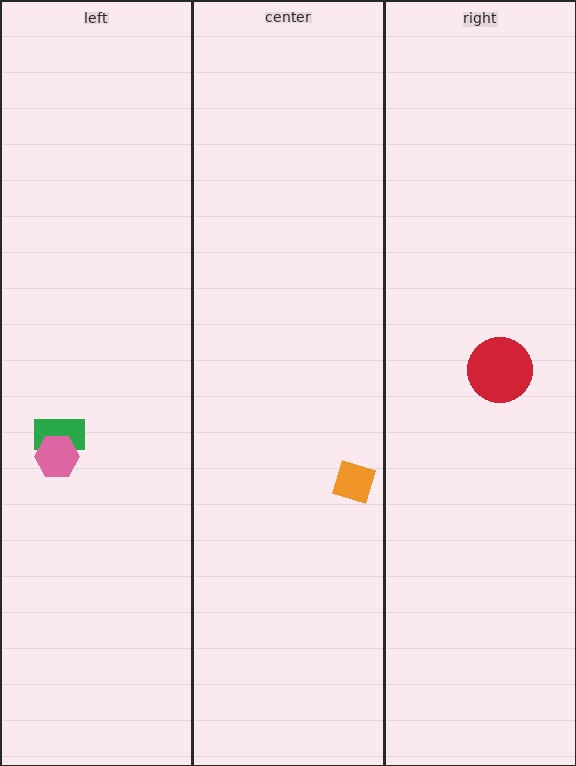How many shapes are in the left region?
2.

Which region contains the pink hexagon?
The left region.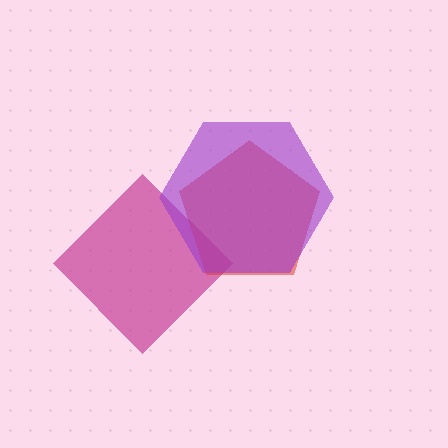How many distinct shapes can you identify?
There are 3 distinct shapes: a magenta diamond, a red pentagon, a purple hexagon.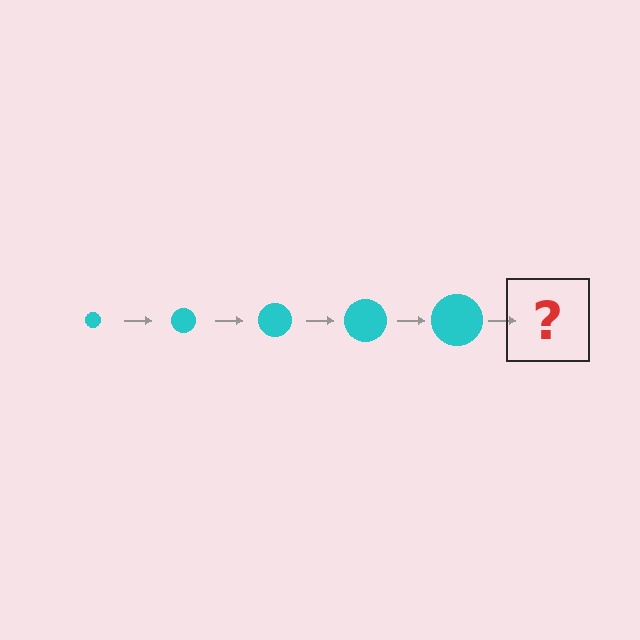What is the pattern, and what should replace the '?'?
The pattern is that the circle gets progressively larger each step. The '?' should be a cyan circle, larger than the previous one.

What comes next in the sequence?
The next element should be a cyan circle, larger than the previous one.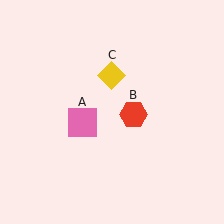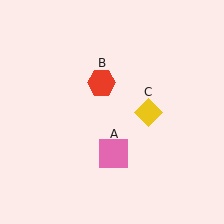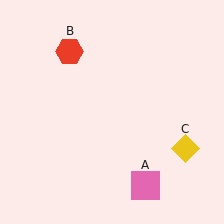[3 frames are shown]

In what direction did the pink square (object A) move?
The pink square (object A) moved down and to the right.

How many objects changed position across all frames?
3 objects changed position: pink square (object A), red hexagon (object B), yellow diamond (object C).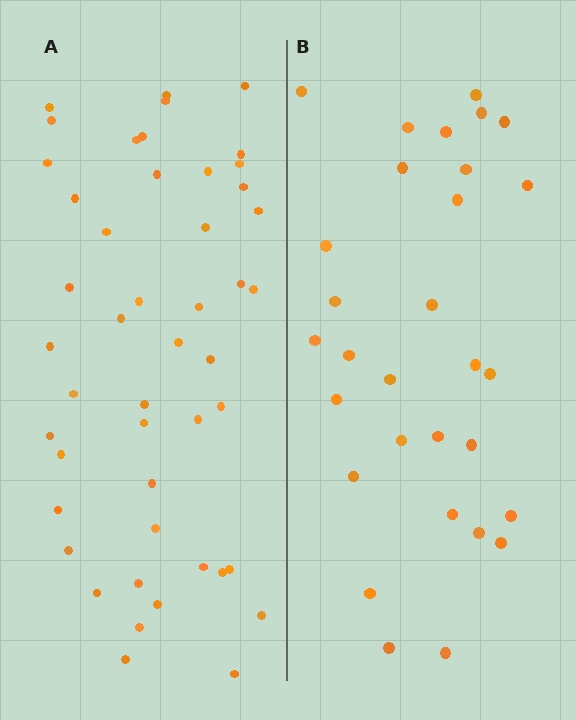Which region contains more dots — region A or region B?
Region A (the left region) has more dots.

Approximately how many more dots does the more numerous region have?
Region A has approximately 15 more dots than region B.